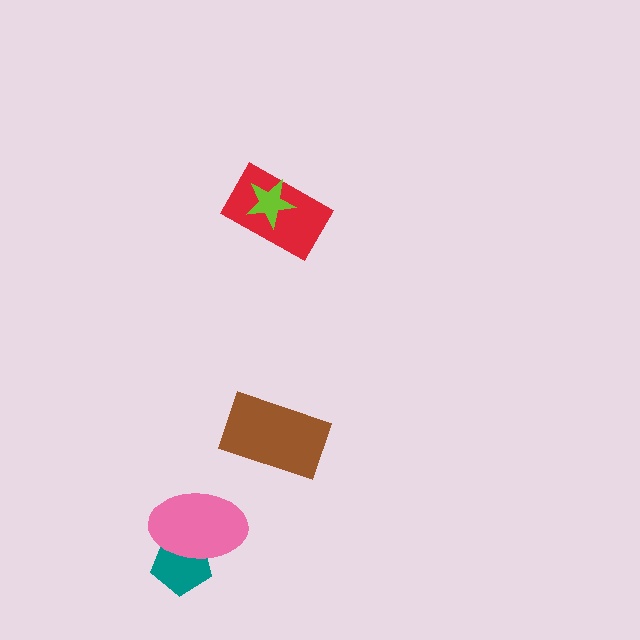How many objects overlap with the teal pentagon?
1 object overlaps with the teal pentagon.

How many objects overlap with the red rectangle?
1 object overlaps with the red rectangle.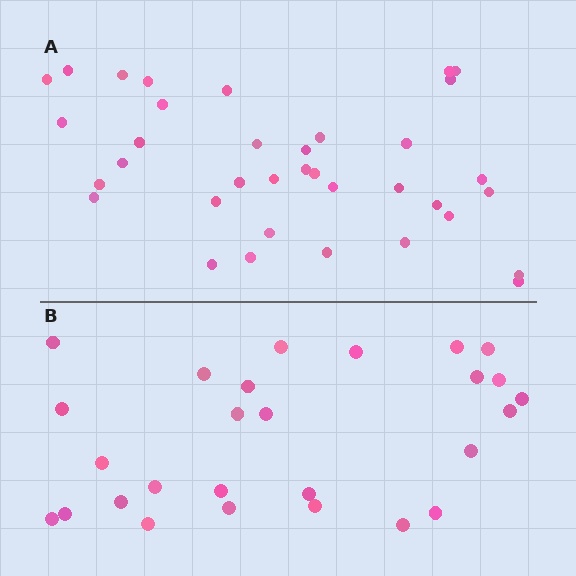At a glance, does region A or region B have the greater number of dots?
Region A (the top region) has more dots.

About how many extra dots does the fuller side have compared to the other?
Region A has roughly 8 or so more dots than region B.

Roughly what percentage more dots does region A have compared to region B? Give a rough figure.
About 35% more.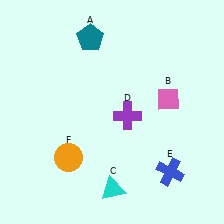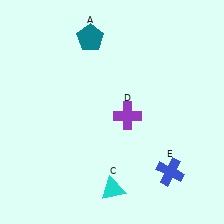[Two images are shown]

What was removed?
The orange circle (F), the pink diamond (B) were removed in Image 2.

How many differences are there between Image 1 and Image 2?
There are 2 differences between the two images.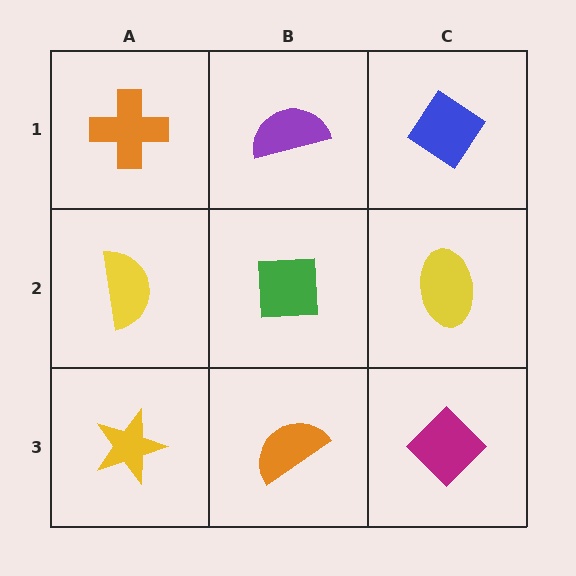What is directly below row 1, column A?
A yellow semicircle.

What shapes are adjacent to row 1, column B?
A green square (row 2, column B), an orange cross (row 1, column A), a blue diamond (row 1, column C).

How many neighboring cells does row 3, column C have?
2.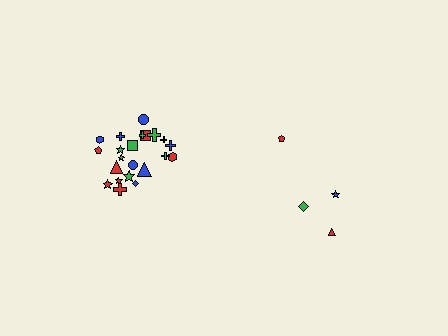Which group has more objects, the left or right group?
The left group.